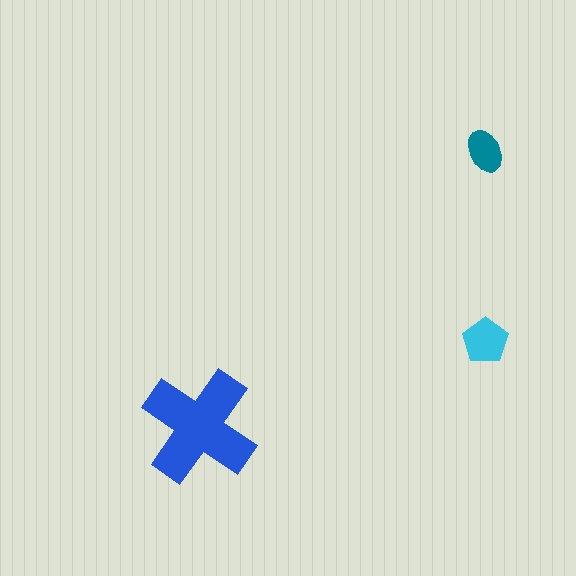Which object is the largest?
The blue cross.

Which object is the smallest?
The teal ellipse.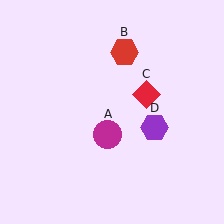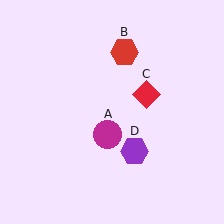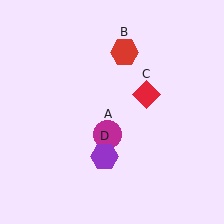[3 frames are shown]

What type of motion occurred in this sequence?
The purple hexagon (object D) rotated clockwise around the center of the scene.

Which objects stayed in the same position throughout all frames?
Magenta circle (object A) and red hexagon (object B) and red diamond (object C) remained stationary.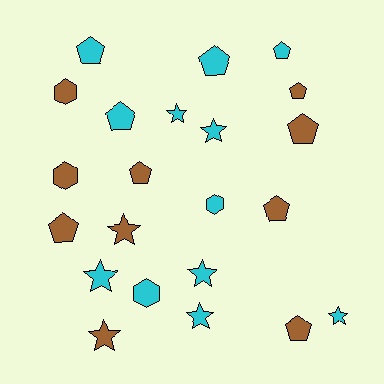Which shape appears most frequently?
Pentagon, with 10 objects.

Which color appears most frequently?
Cyan, with 12 objects.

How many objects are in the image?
There are 22 objects.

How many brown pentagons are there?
There are 6 brown pentagons.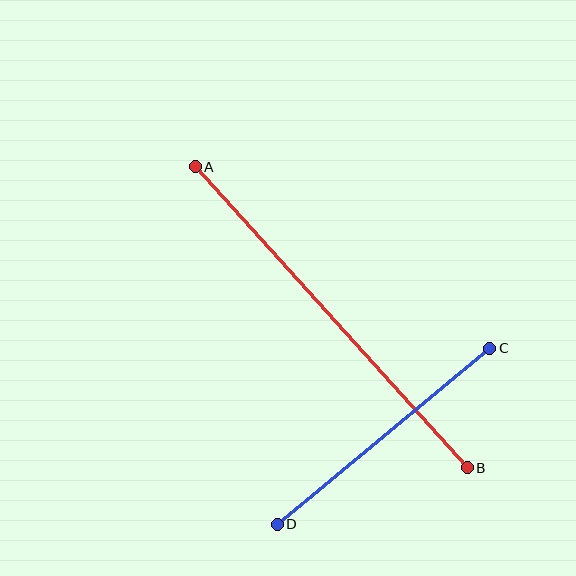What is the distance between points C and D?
The distance is approximately 276 pixels.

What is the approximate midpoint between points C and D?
The midpoint is at approximately (384, 436) pixels.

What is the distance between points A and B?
The distance is approximately 405 pixels.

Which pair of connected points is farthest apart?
Points A and B are farthest apart.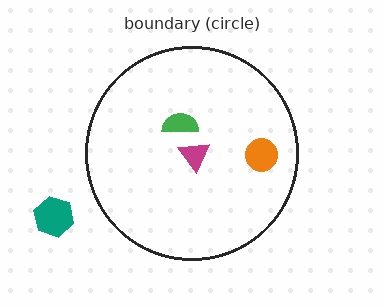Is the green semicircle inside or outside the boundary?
Inside.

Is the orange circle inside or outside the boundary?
Inside.